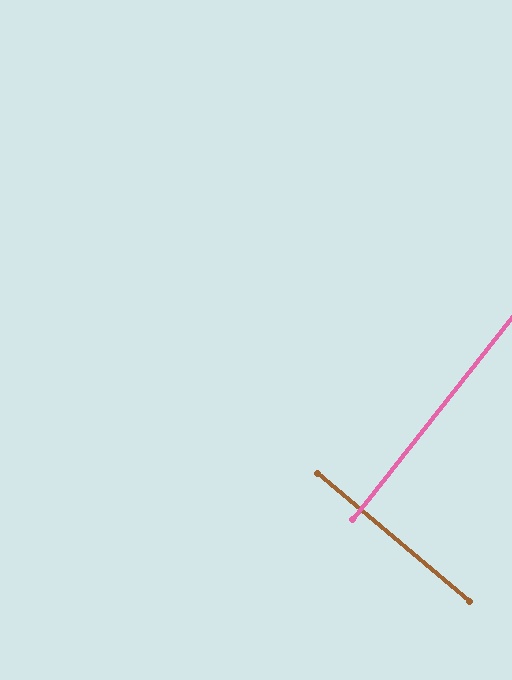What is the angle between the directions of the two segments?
Approximately 88 degrees.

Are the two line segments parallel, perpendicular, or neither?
Perpendicular — they meet at approximately 88°.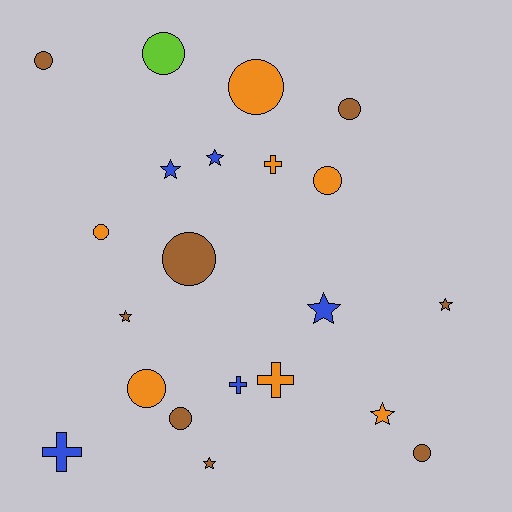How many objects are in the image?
There are 21 objects.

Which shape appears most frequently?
Circle, with 10 objects.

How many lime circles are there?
There is 1 lime circle.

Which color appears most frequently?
Brown, with 8 objects.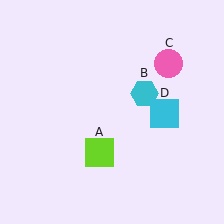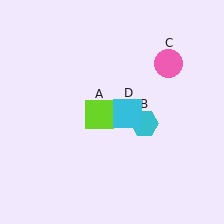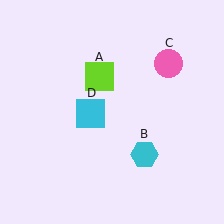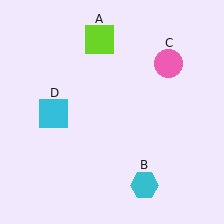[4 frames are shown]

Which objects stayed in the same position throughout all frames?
Pink circle (object C) remained stationary.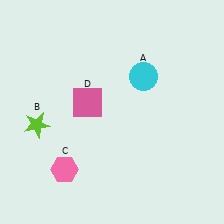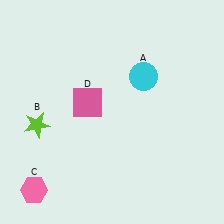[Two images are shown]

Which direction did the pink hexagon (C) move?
The pink hexagon (C) moved left.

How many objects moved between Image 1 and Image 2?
1 object moved between the two images.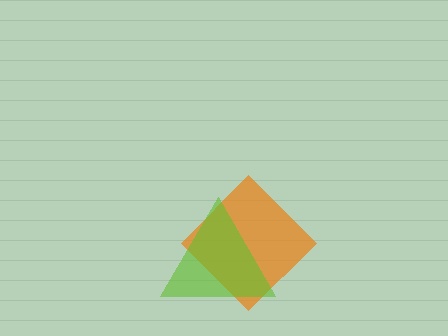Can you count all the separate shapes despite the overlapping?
Yes, there are 2 separate shapes.